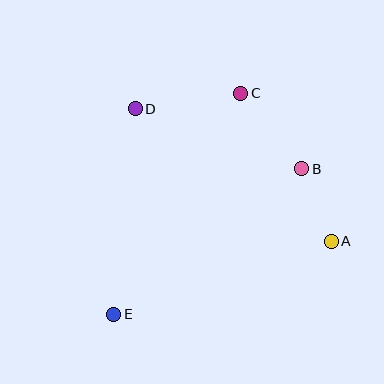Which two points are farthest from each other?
Points C and E are farthest from each other.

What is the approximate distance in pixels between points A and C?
The distance between A and C is approximately 174 pixels.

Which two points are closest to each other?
Points A and B are closest to each other.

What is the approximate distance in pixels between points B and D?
The distance between B and D is approximately 177 pixels.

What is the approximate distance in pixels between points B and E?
The distance between B and E is approximately 238 pixels.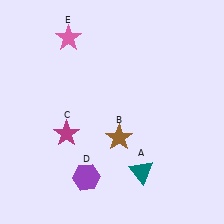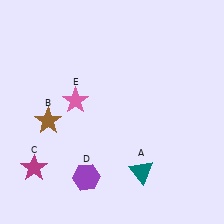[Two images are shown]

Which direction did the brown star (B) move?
The brown star (B) moved left.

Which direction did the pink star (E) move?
The pink star (E) moved down.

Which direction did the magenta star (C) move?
The magenta star (C) moved down.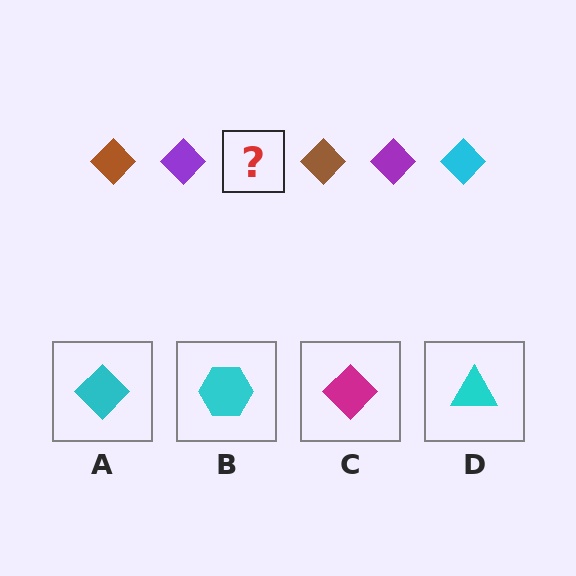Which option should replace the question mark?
Option A.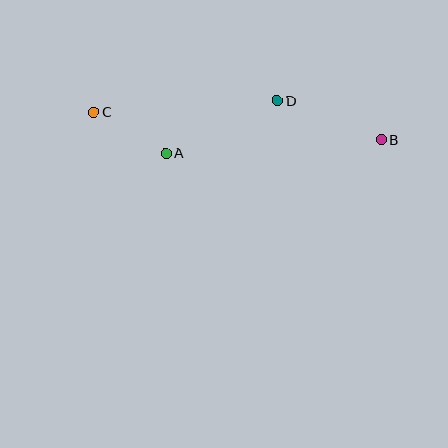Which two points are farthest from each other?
Points B and C are farthest from each other.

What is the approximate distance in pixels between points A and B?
The distance between A and B is approximately 216 pixels.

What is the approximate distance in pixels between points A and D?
The distance between A and D is approximately 124 pixels.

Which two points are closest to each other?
Points A and C are closest to each other.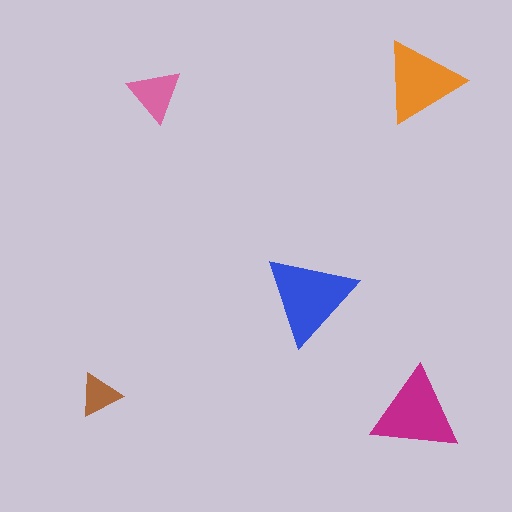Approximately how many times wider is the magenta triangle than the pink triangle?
About 1.5 times wider.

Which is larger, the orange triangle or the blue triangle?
The blue one.